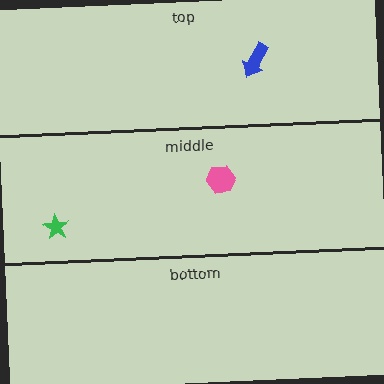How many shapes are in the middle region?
2.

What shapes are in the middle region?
The pink hexagon, the green star.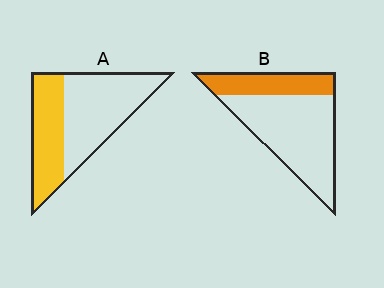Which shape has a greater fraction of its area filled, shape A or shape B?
Shape A.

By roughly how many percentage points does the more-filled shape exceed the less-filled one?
By roughly 10 percentage points (A over B).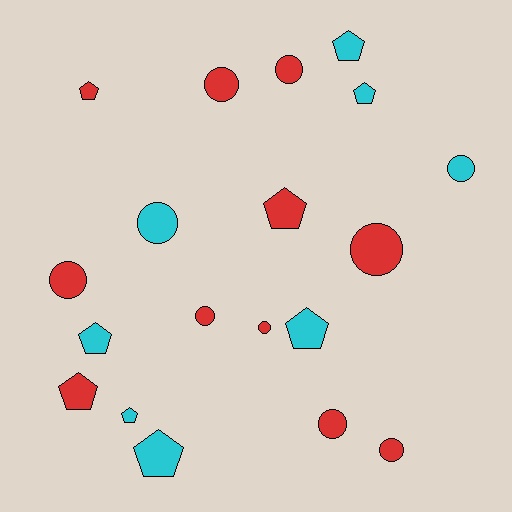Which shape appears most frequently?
Circle, with 10 objects.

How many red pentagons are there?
There are 3 red pentagons.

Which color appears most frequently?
Red, with 11 objects.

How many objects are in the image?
There are 19 objects.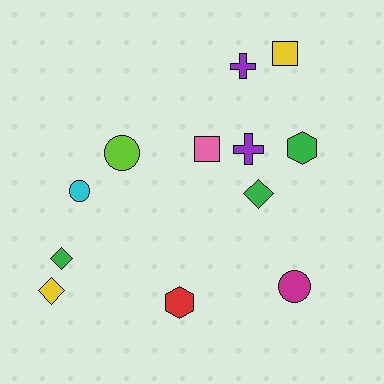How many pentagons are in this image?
There are no pentagons.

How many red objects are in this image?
There is 1 red object.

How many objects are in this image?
There are 12 objects.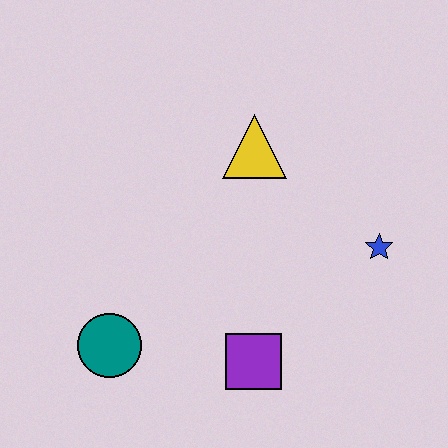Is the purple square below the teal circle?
Yes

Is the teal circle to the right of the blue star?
No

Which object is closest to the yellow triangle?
The blue star is closest to the yellow triangle.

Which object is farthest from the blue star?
The teal circle is farthest from the blue star.